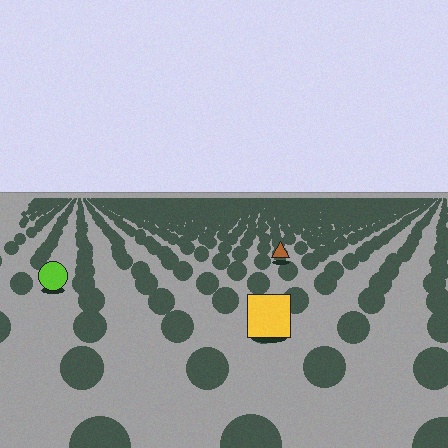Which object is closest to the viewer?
The yellow square is closest. The texture marks near it are larger and more spread out.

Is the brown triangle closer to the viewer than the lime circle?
No. The lime circle is closer — you can tell from the texture gradient: the ground texture is coarser near it.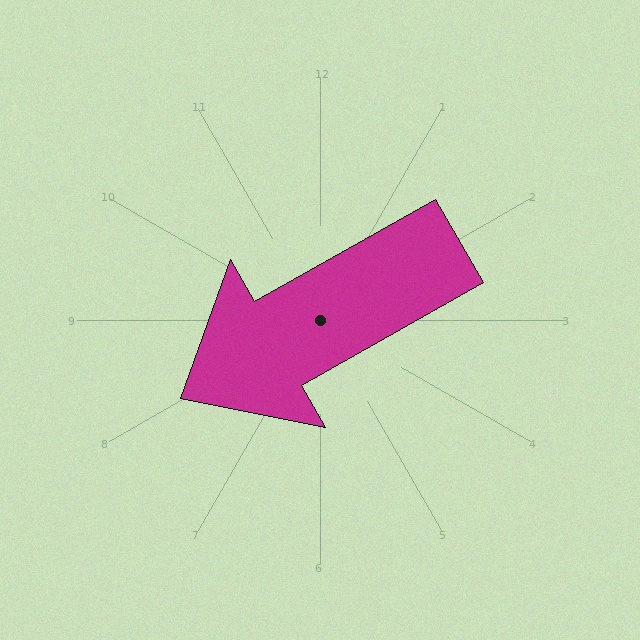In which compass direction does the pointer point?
Southwest.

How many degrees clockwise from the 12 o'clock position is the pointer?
Approximately 240 degrees.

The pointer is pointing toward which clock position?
Roughly 8 o'clock.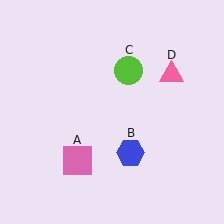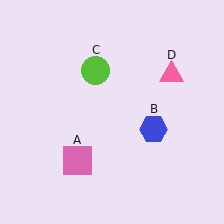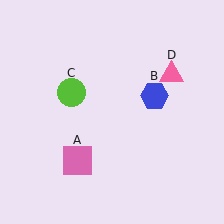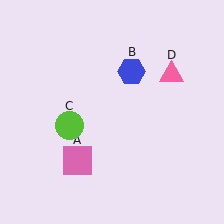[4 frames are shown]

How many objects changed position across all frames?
2 objects changed position: blue hexagon (object B), lime circle (object C).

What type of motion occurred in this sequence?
The blue hexagon (object B), lime circle (object C) rotated counterclockwise around the center of the scene.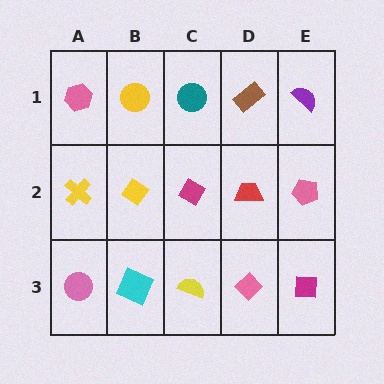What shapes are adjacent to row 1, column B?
A yellow diamond (row 2, column B), a pink hexagon (row 1, column A), a teal circle (row 1, column C).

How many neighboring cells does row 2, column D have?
4.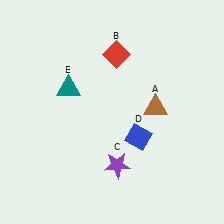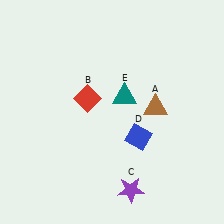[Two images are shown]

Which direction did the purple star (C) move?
The purple star (C) moved down.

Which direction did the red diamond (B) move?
The red diamond (B) moved down.